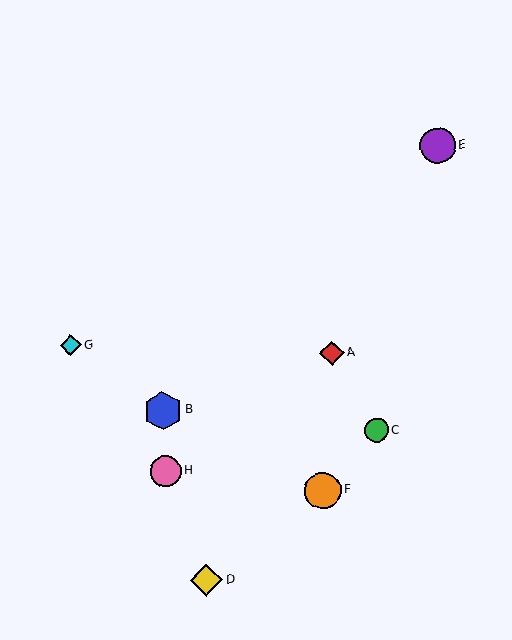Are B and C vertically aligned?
No, B is at x≈163 and C is at x≈377.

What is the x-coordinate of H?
Object H is at x≈166.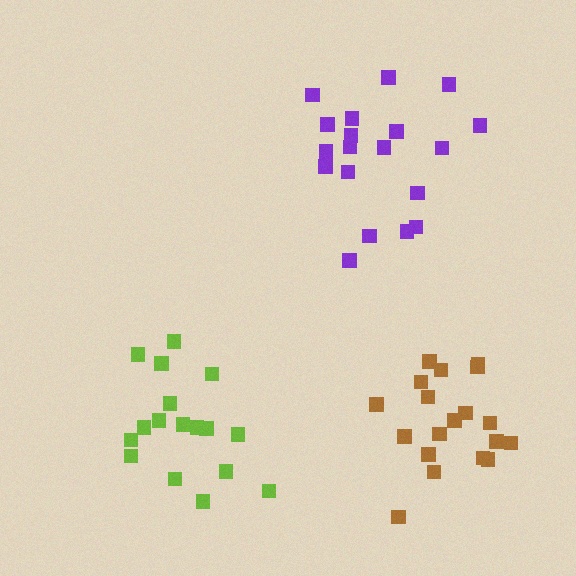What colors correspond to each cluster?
The clusters are colored: purple, brown, lime.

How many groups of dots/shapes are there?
There are 3 groups.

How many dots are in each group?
Group 1: 19 dots, Group 2: 19 dots, Group 3: 17 dots (55 total).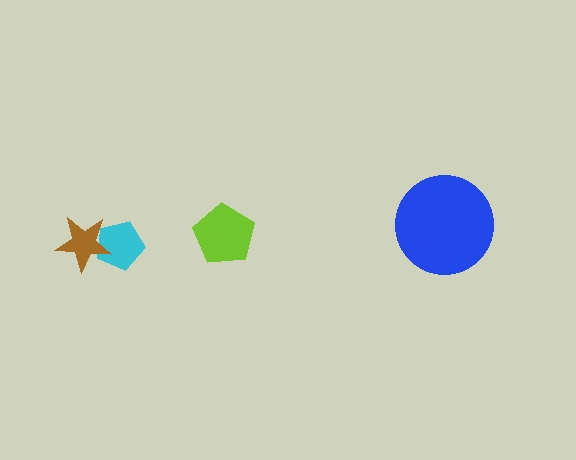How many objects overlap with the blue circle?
0 objects overlap with the blue circle.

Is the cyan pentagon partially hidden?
Yes, it is partially covered by another shape.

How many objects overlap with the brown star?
1 object overlaps with the brown star.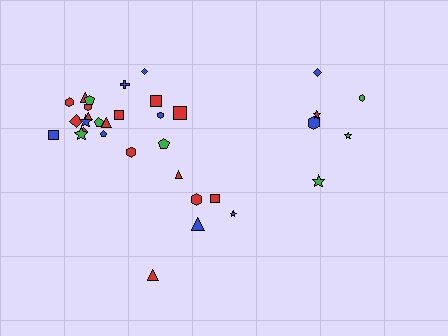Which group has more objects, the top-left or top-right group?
The top-left group.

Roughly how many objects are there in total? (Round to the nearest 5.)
Roughly 35 objects in total.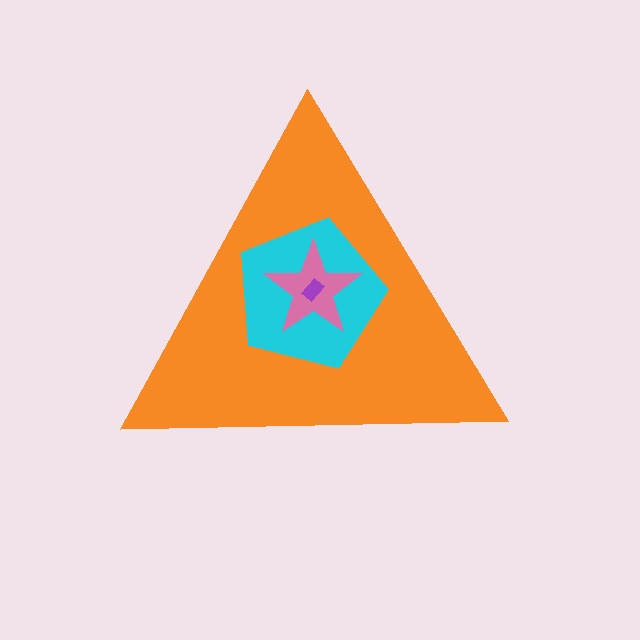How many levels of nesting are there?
4.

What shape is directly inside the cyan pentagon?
The pink star.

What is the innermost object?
The purple rectangle.